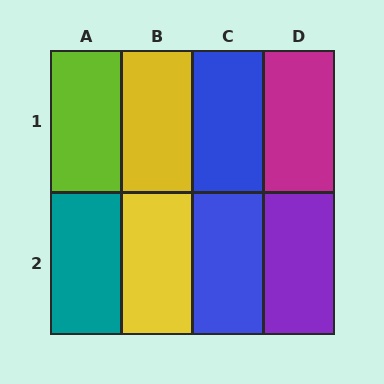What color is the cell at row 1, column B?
Yellow.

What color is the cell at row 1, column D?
Magenta.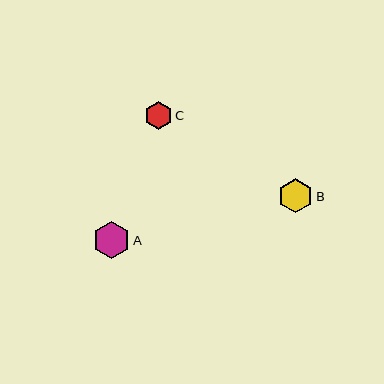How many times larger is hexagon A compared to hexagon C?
Hexagon A is approximately 1.3 times the size of hexagon C.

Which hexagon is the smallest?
Hexagon C is the smallest with a size of approximately 28 pixels.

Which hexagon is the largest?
Hexagon A is the largest with a size of approximately 38 pixels.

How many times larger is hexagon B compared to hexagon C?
Hexagon B is approximately 1.2 times the size of hexagon C.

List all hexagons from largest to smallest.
From largest to smallest: A, B, C.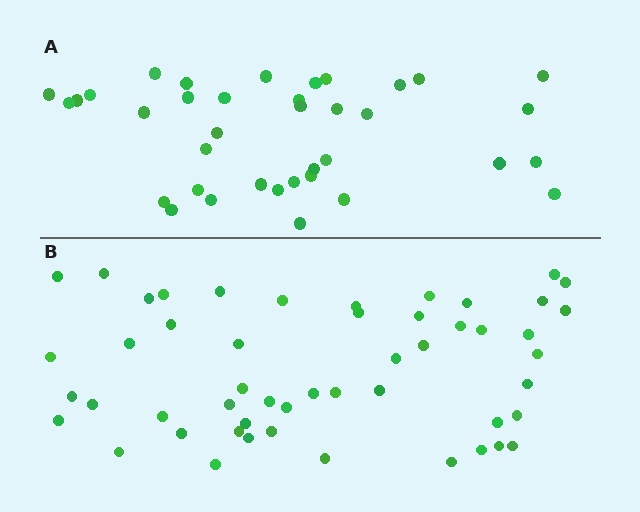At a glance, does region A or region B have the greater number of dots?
Region B (the bottom region) has more dots.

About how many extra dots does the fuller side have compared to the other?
Region B has approximately 15 more dots than region A.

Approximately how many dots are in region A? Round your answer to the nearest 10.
About 40 dots. (The exact count is 37, which rounds to 40.)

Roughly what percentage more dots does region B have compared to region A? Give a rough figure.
About 40% more.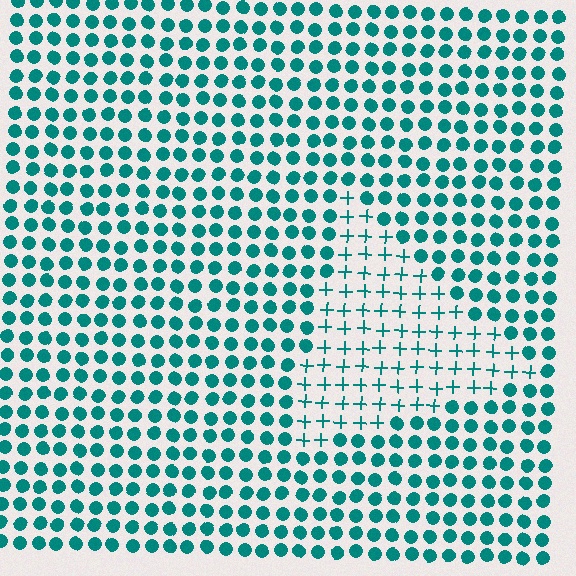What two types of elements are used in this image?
The image uses plus signs inside the triangle region and circles outside it.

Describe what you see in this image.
The image is filled with small teal elements arranged in a uniform grid. A triangle-shaped region contains plus signs, while the surrounding area contains circles. The boundary is defined purely by the change in element shape.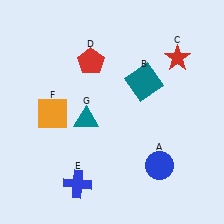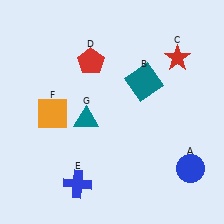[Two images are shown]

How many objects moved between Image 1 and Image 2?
1 object moved between the two images.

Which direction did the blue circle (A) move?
The blue circle (A) moved right.